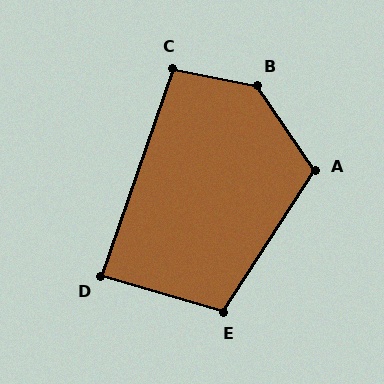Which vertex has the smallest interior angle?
D, at approximately 87 degrees.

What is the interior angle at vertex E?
Approximately 107 degrees (obtuse).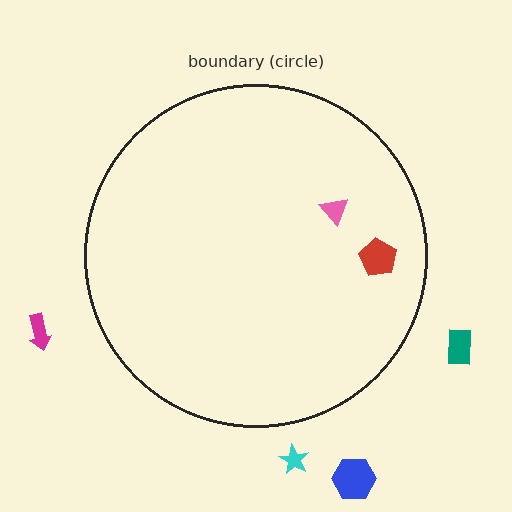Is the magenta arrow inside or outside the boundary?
Outside.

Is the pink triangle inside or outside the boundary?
Inside.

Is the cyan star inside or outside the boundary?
Outside.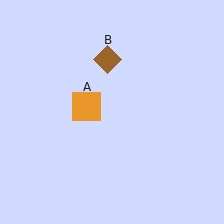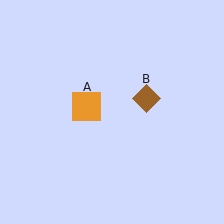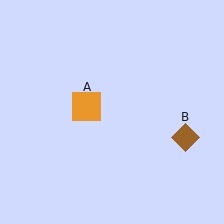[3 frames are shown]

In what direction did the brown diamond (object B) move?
The brown diamond (object B) moved down and to the right.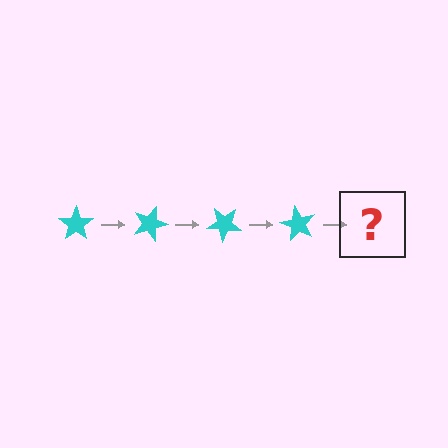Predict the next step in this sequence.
The next step is a cyan star rotated 80 degrees.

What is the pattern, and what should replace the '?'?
The pattern is that the star rotates 20 degrees each step. The '?' should be a cyan star rotated 80 degrees.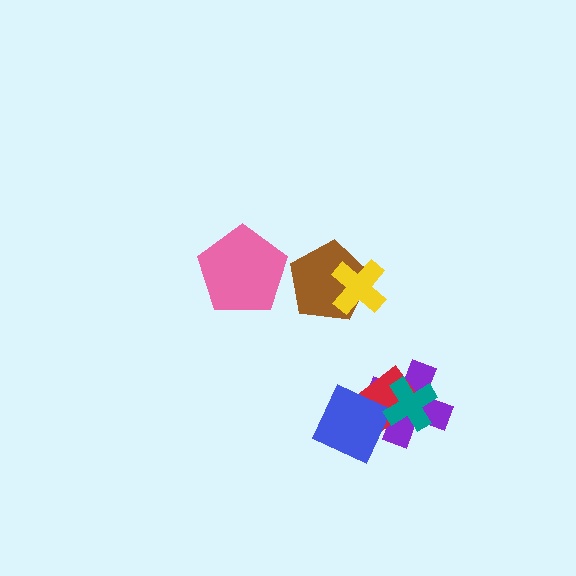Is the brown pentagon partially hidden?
Yes, it is partially covered by another shape.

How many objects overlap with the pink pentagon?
0 objects overlap with the pink pentagon.